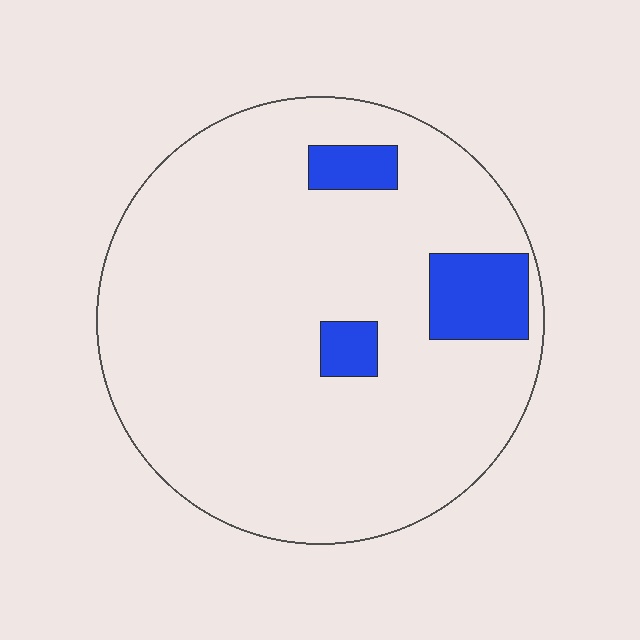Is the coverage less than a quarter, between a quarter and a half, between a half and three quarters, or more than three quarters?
Less than a quarter.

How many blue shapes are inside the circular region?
3.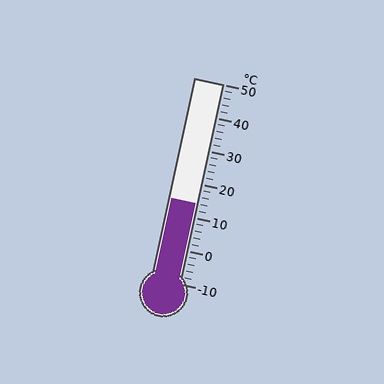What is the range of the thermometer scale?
The thermometer scale ranges from -10°C to 50°C.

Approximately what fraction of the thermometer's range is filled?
The thermometer is filled to approximately 40% of its range.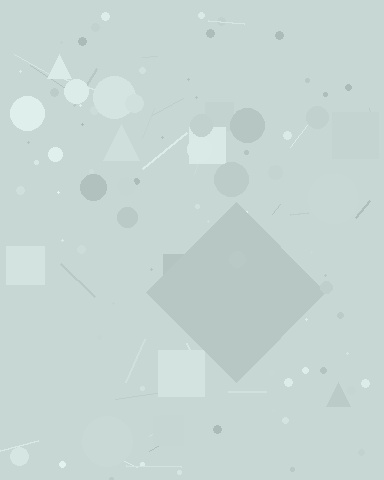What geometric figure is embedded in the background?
A diamond is embedded in the background.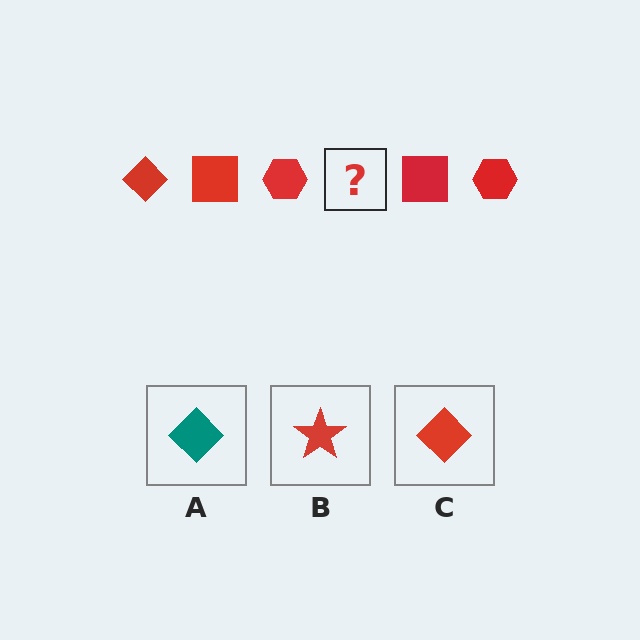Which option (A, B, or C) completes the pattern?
C.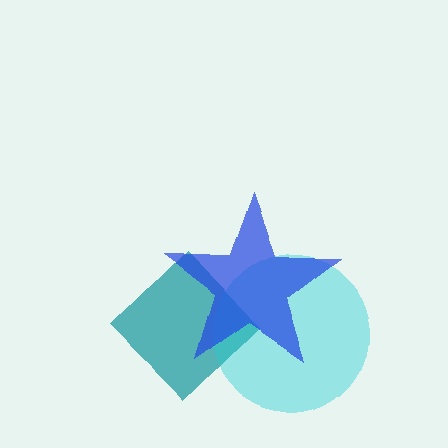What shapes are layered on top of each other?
The layered shapes are: a teal diamond, a cyan circle, a blue star.